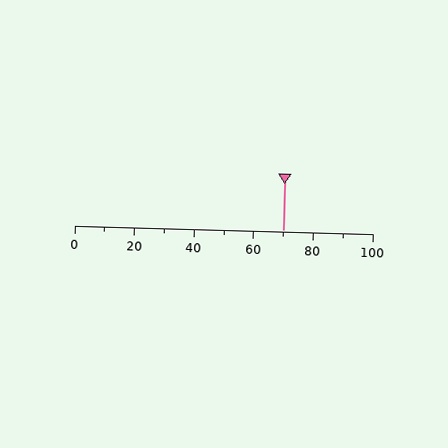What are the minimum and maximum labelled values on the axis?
The axis runs from 0 to 100.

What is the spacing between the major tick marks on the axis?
The major ticks are spaced 20 apart.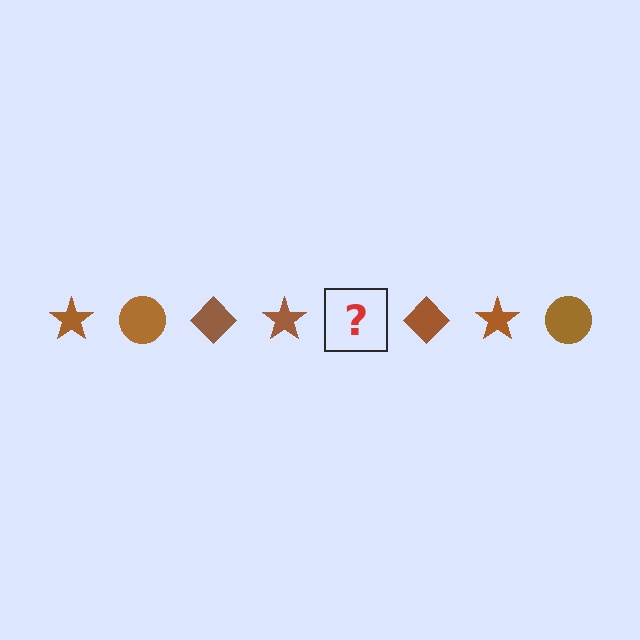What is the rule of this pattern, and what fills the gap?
The rule is that the pattern cycles through star, circle, diamond shapes in brown. The gap should be filled with a brown circle.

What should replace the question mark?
The question mark should be replaced with a brown circle.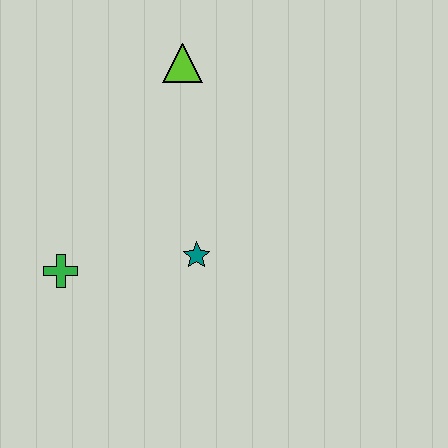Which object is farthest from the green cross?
The lime triangle is farthest from the green cross.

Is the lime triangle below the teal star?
No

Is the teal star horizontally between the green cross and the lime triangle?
No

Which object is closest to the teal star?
The green cross is closest to the teal star.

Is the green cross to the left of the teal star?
Yes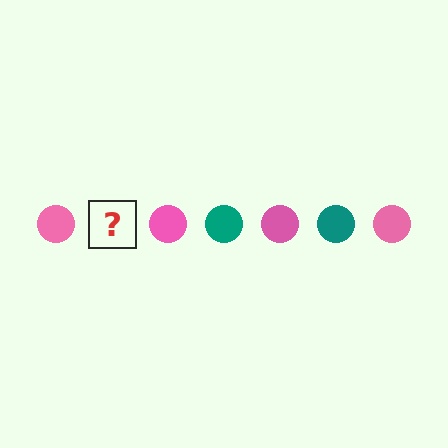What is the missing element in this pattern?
The missing element is a teal circle.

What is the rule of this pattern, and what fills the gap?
The rule is that the pattern cycles through pink, teal circles. The gap should be filled with a teal circle.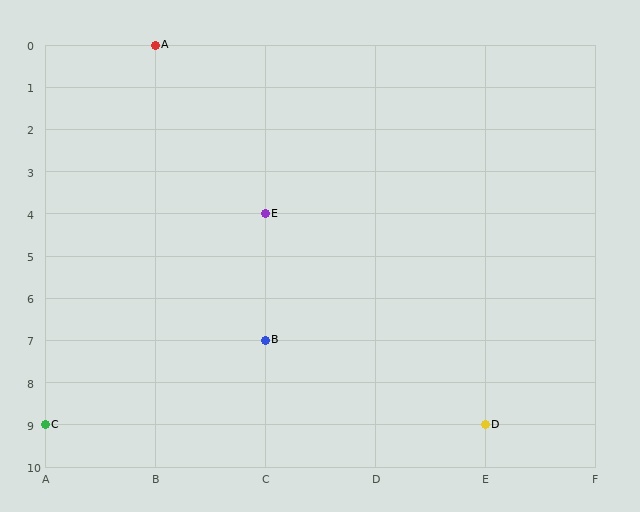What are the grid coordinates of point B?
Point B is at grid coordinates (C, 7).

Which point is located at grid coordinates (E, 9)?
Point D is at (E, 9).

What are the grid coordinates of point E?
Point E is at grid coordinates (C, 4).